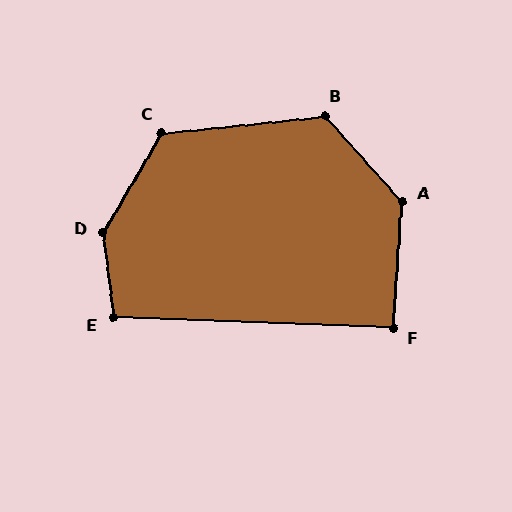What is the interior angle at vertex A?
Approximately 134 degrees (obtuse).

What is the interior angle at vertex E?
Approximately 100 degrees (obtuse).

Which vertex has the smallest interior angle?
F, at approximately 92 degrees.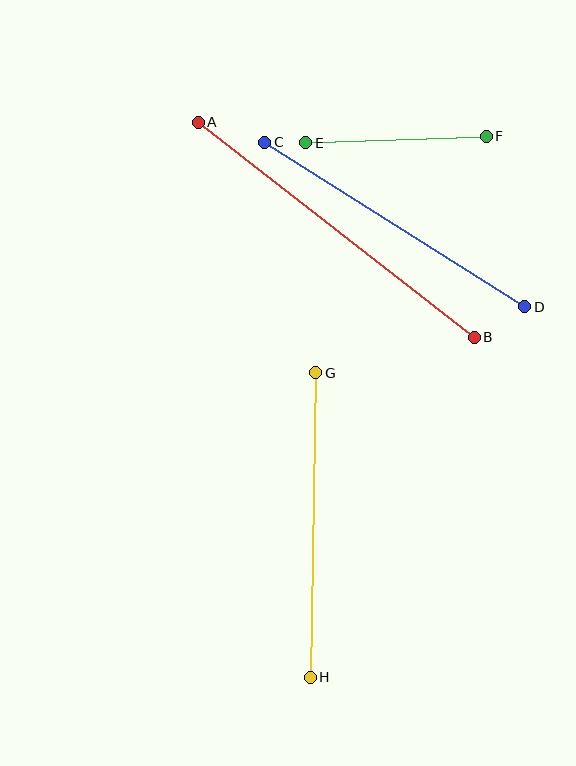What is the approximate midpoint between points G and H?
The midpoint is at approximately (313, 525) pixels.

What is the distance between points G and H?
The distance is approximately 305 pixels.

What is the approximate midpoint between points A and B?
The midpoint is at approximately (336, 230) pixels.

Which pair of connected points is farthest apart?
Points A and B are farthest apart.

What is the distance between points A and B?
The distance is approximately 350 pixels.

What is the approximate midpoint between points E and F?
The midpoint is at approximately (396, 139) pixels.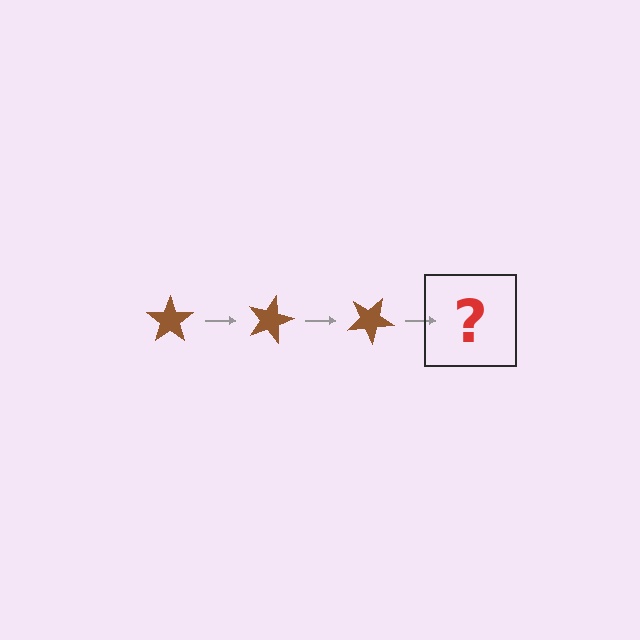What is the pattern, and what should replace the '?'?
The pattern is that the star rotates 15 degrees each step. The '?' should be a brown star rotated 45 degrees.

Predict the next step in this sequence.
The next step is a brown star rotated 45 degrees.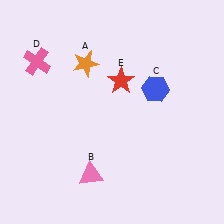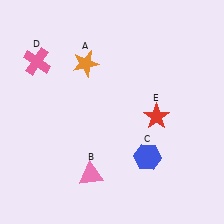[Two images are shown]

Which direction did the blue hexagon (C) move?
The blue hexagon (C) moved down.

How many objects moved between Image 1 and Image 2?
2 objects moved between the two images.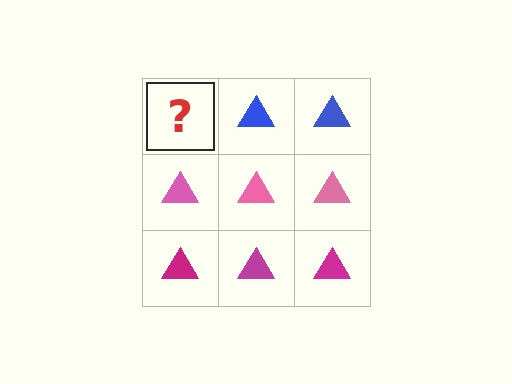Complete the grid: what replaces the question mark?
The question mark should be replaced with a blue triangle.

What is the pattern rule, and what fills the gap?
The rule is that each row has a consistent color. The gap should be filled with a blue triangle.